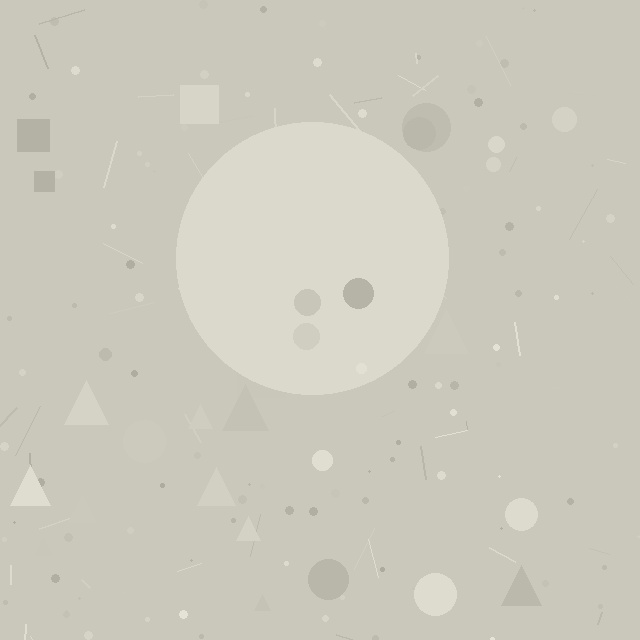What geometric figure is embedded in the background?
A circle is embedded in the background.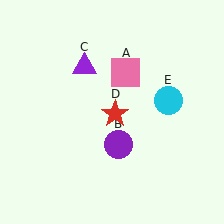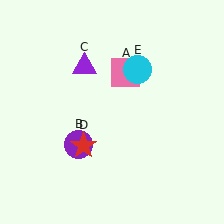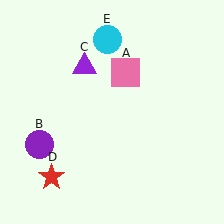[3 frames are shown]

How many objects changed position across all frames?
3 objects changed position: purple circle (object B), red star (object D), cyan circle (object E).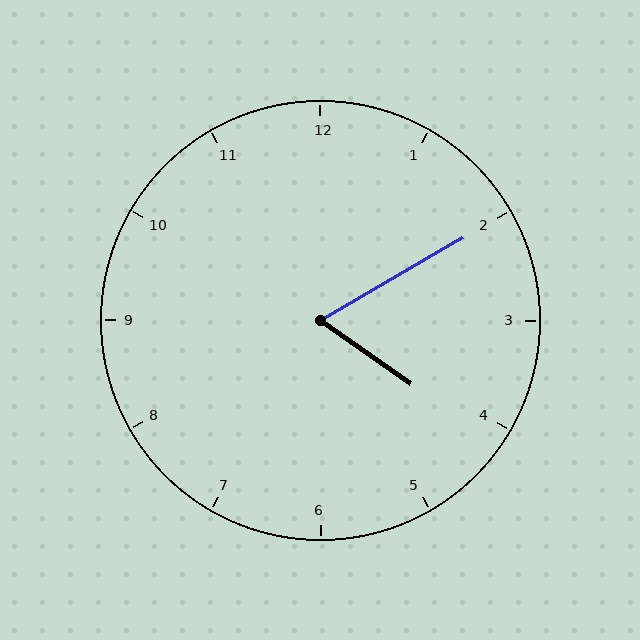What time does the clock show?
4:10.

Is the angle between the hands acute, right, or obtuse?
It is acute.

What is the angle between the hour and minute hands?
Approximately 65 degrees.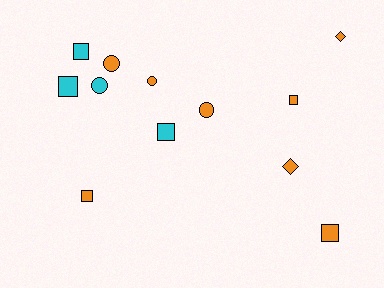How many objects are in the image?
There are 12 objects.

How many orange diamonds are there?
There are 2 orange diamonds.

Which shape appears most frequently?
Square, with 6 objects.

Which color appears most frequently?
Orange, with 8 objects.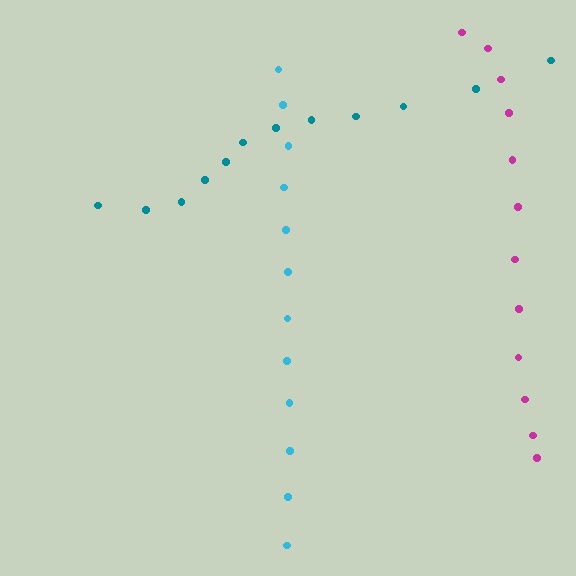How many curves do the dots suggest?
There are 3 distinct paths.